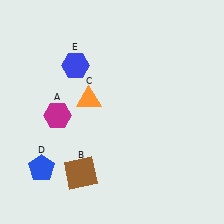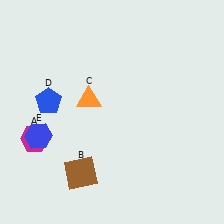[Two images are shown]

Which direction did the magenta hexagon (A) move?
The magenta hexagon (A) moved down.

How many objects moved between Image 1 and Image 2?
3 objects moved between the two images.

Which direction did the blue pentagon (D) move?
The blue pentagon (D) moved up.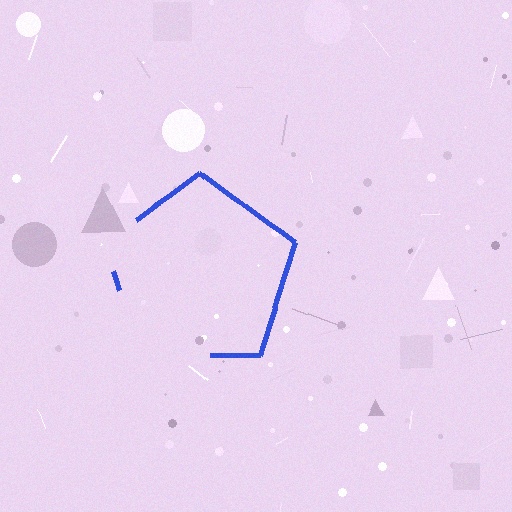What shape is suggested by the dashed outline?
The dashed outline suggests a pentagon.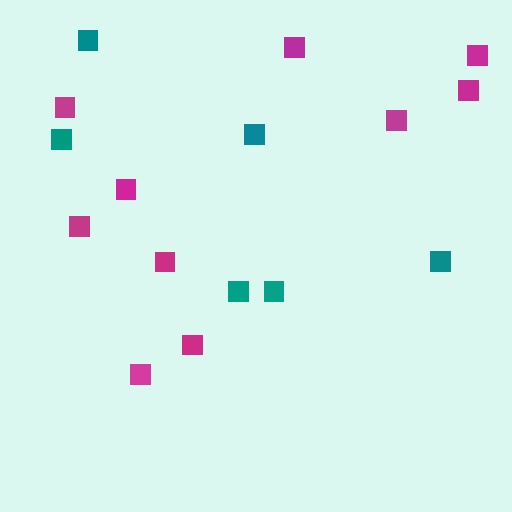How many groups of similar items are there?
There are 2 groups: one group of magenta squares (10) and one group of teal squares (6).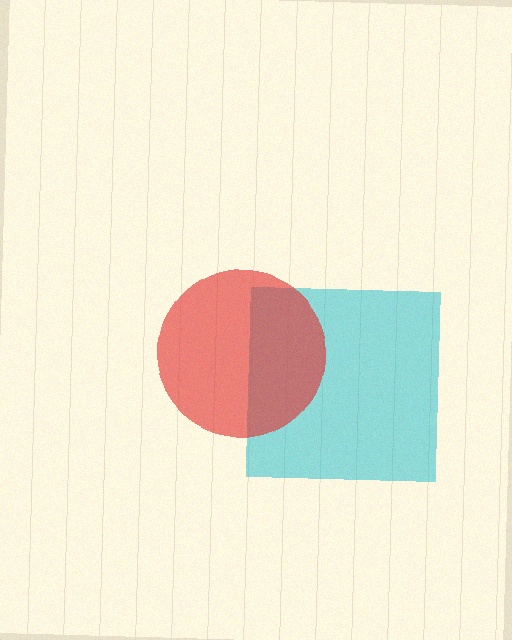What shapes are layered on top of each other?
The layered shapes are: a cyan square, a red circle.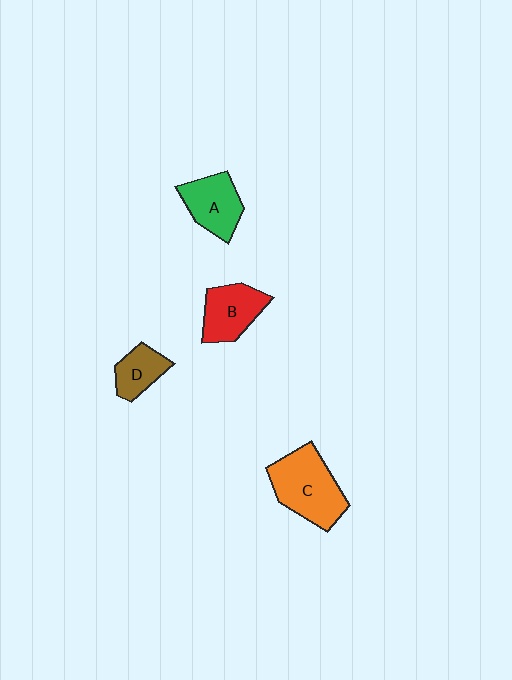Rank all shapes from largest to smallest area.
From largest to smallest: C (orange), B (red), A (green), D (brown).